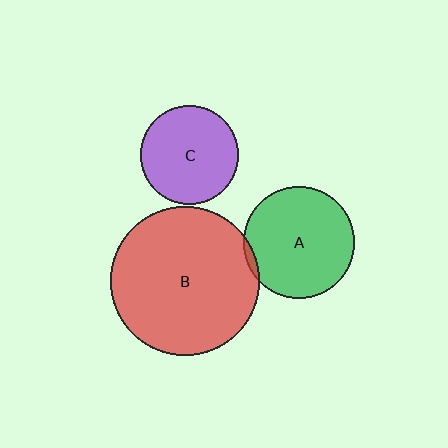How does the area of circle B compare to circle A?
Approximately 1.8 times.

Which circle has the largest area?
Circle B (red).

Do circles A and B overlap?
Yes.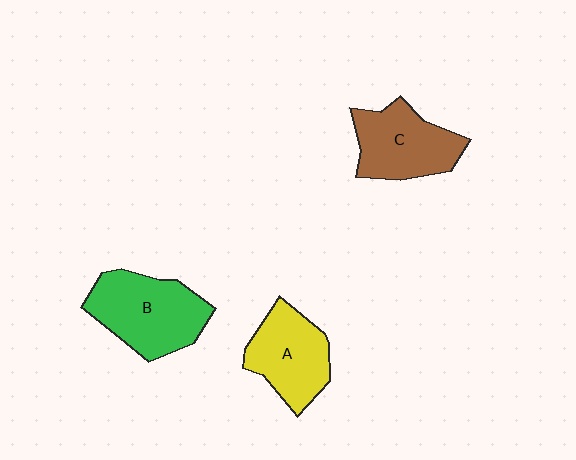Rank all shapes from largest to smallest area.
From largest to smallest: B (green), C (brown), A (yellow).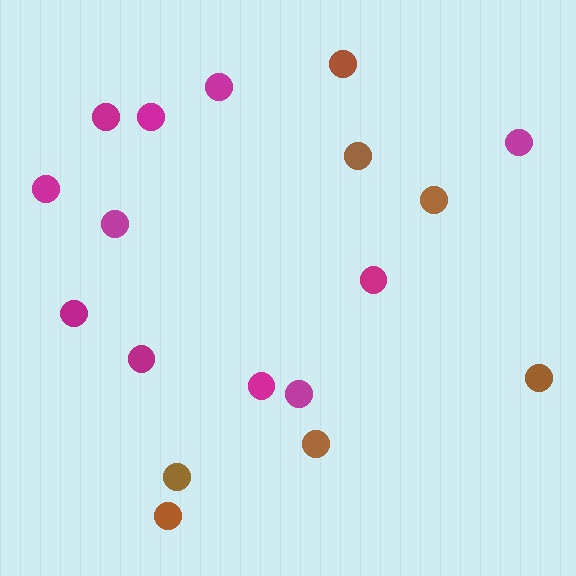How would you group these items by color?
There are 2 groups: one group of brown circles (7) and one group of magenta circles (11).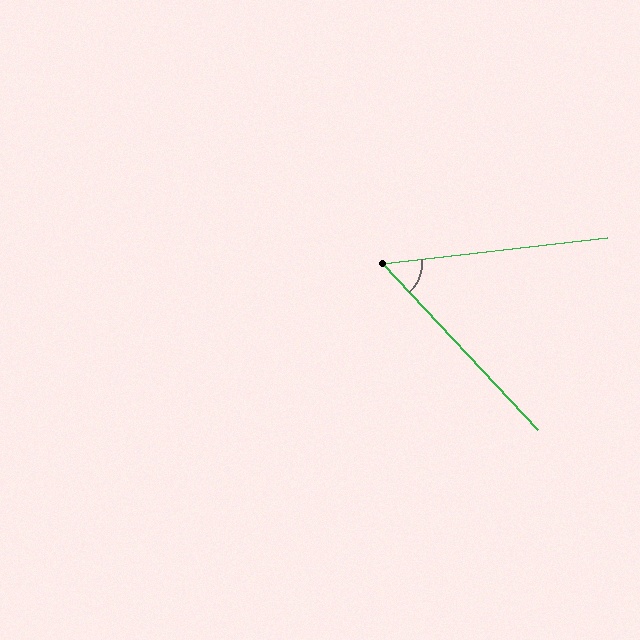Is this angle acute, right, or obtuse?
It is acute.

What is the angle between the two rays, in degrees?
Approximately 53 degrees.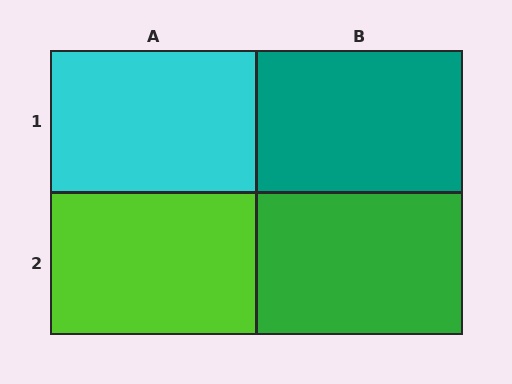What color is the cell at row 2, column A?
Lime.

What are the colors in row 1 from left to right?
Cyan, teal.